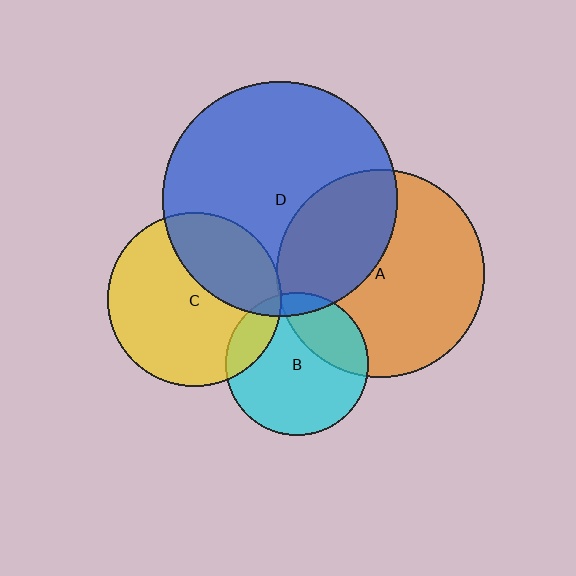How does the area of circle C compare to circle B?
Approximately 1.5 times.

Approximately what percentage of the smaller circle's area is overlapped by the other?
Approximately 15%.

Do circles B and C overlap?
Yes.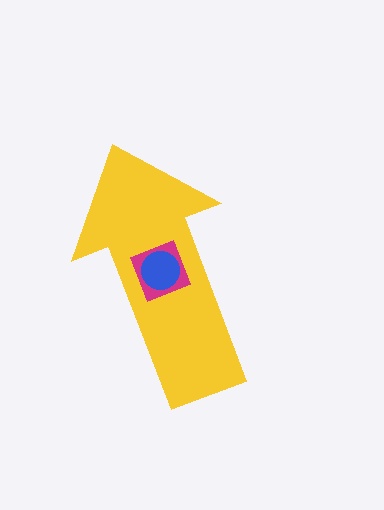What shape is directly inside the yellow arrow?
The magenta square.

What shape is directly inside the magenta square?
The blue circle.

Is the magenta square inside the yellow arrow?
Yes.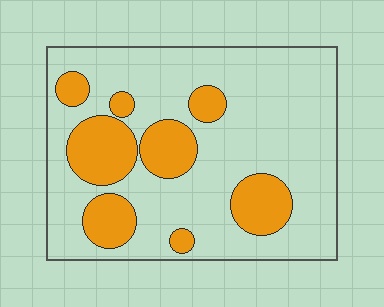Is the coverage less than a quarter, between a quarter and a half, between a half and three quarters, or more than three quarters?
Less than a quarter.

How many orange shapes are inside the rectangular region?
8.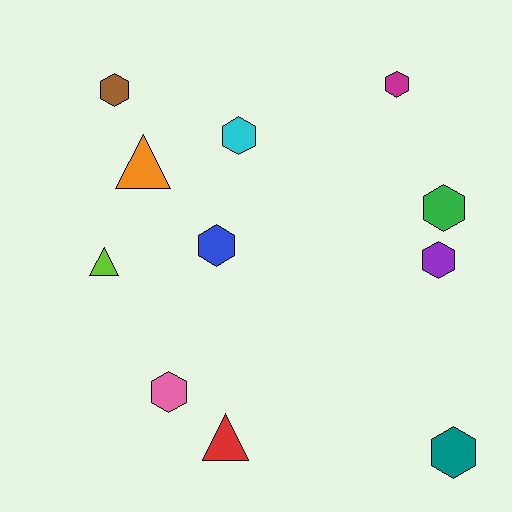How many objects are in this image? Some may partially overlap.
There are 11 objects.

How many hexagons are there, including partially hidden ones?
There are 8 hexagons.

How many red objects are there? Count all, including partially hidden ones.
There is 1 red object.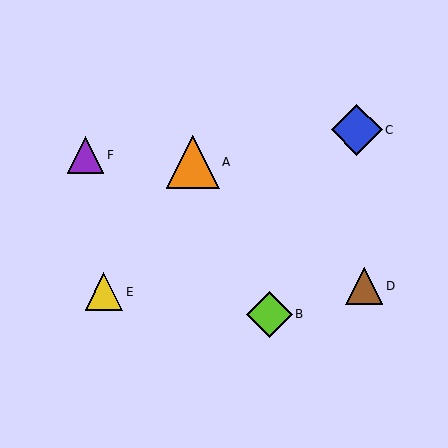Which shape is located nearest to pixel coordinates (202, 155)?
The orange triangle (labeled A) at (193, 162) is nearest to that location.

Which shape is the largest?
The orange triangle (labeled A) is the largest.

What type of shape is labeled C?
Shape C is a blue diamond.